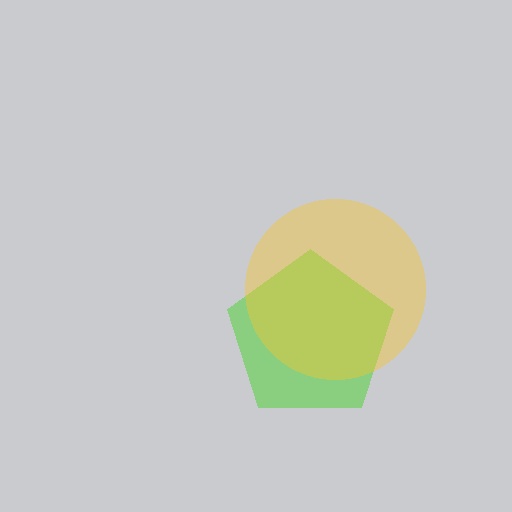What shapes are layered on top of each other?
The layered shapes are: a lime pentagon, a yellow circle.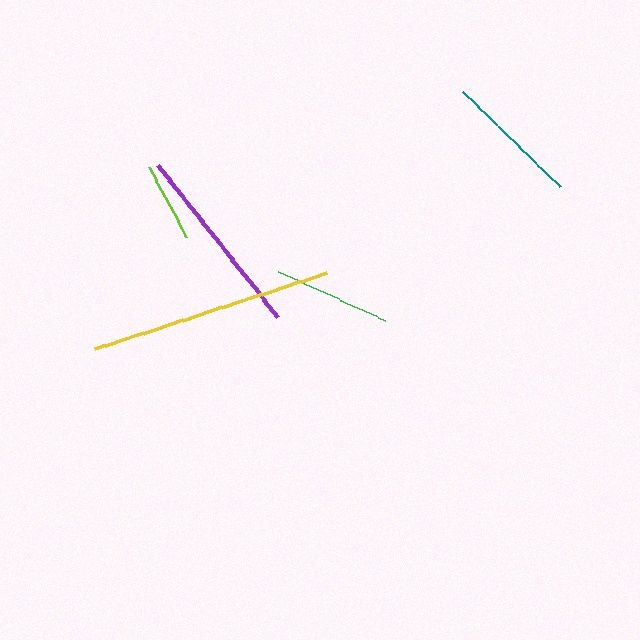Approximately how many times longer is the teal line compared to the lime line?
The teal line is approximately 1.7 times the length of the lime line.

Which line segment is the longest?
The yellow line is the longest at approximately 245 pixels.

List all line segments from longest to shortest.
From longest to shortest: yellow, purple, teal, green, lime.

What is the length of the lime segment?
The lime segment is approximately 79 pixels long.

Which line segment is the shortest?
The lime line is the shortest at approximately 79 pixels.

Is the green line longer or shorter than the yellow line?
The yellow line is longer than the green line.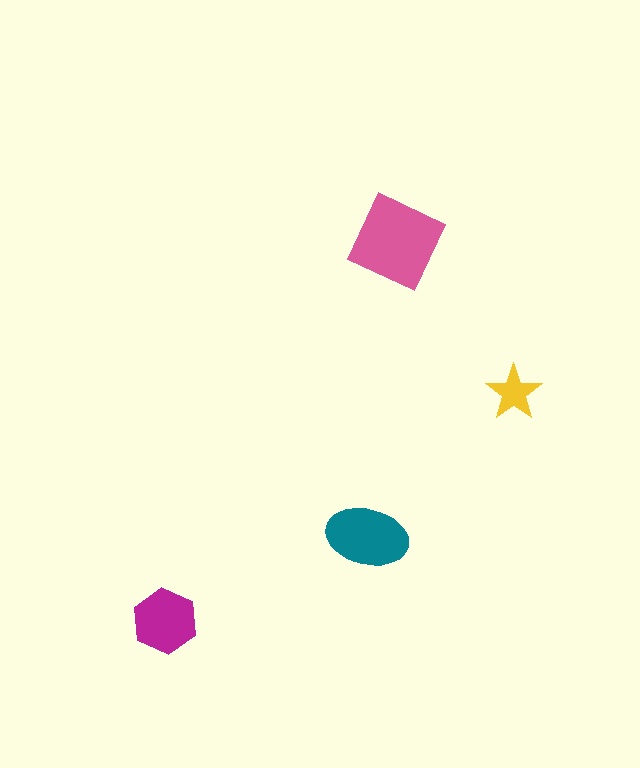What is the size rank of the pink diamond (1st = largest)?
1st.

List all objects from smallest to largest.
The yellow star, the magenta hexagon, the teal ellipse, the pink diamond.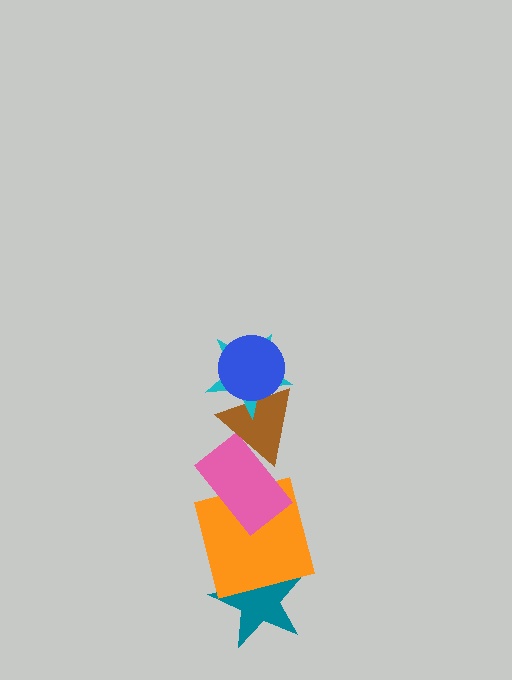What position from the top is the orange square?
The orange square is 5th from the top.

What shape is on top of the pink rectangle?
The brown triangle is on top of the pink rectangle.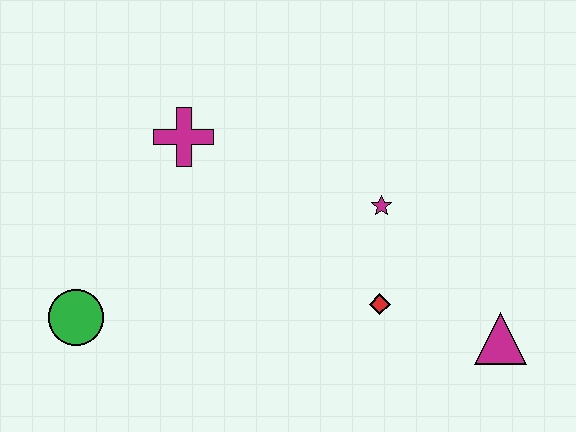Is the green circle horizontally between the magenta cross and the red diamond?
No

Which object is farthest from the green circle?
The magenta triangle is farthest from the green circle.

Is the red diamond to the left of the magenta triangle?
Yes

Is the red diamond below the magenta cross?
Yes